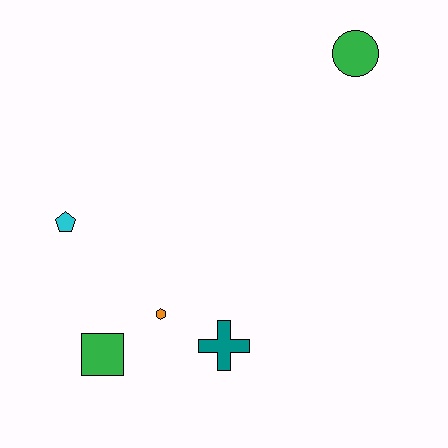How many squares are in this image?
There is 1 square.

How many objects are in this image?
There are 5 objects.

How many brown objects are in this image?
There are no brown objects.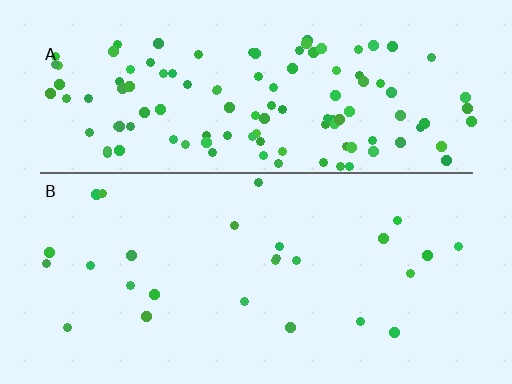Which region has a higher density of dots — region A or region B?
A (the top).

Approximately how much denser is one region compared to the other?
Approximately 4.7× — region A over region B.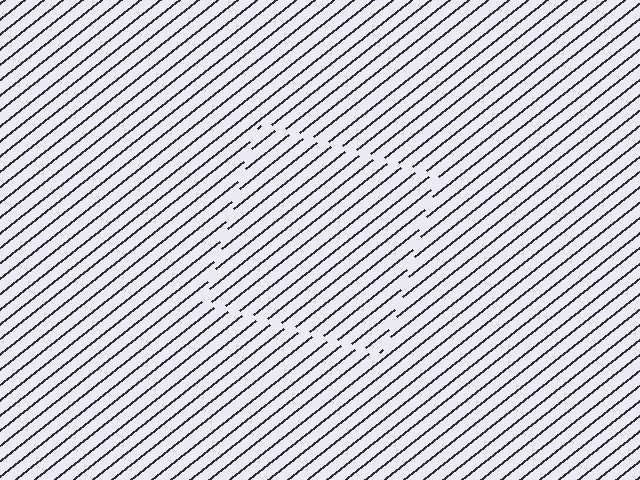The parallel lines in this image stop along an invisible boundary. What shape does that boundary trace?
An illusory square. The interior of the shape contains the same grating, shifted by half a period — the contour is defined by the phase discontinuity where line-ends from the inner and outer gratings abut.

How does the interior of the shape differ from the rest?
The interior of the shape contains the same grating, shifted by half a period — the contour is defined by the phase discontinuity where line-ends from the inner and outer gratings abut.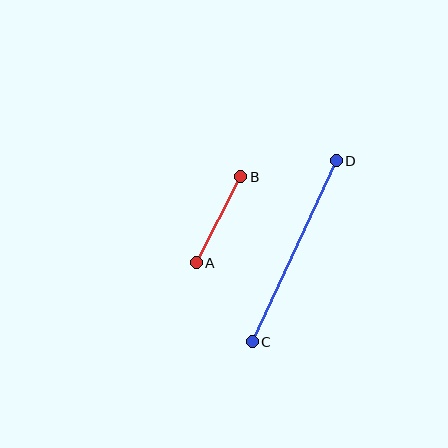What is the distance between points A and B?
The distance is approximately 97 pixels.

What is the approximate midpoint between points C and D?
The midpoint is at approximately (294, 251) pixels.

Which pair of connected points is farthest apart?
Points C and D are farthest apart.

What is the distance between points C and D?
The distance is approximately 199 pixels.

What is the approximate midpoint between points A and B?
The midpoint is at approximately (218, 220) pixels.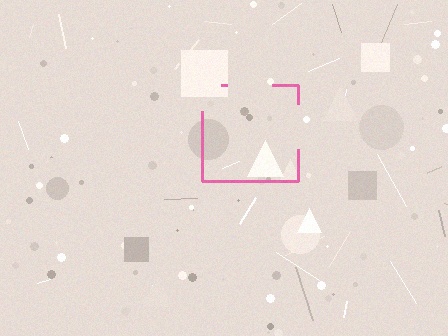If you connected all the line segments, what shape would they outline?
They would outline a square.